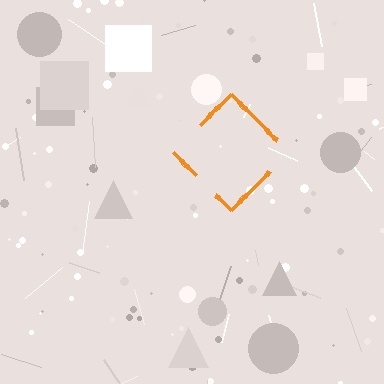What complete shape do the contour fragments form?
The contour fragments form a diamond.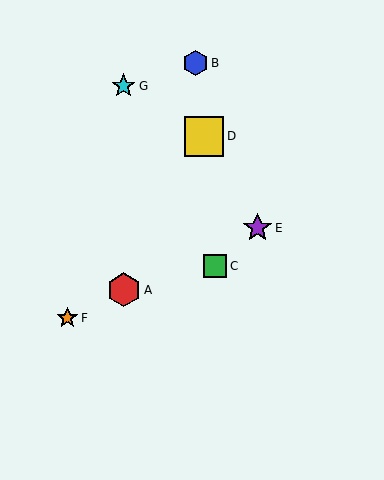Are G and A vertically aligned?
Yes, both are at x≈124.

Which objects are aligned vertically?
Objects A, G are aligned vertically.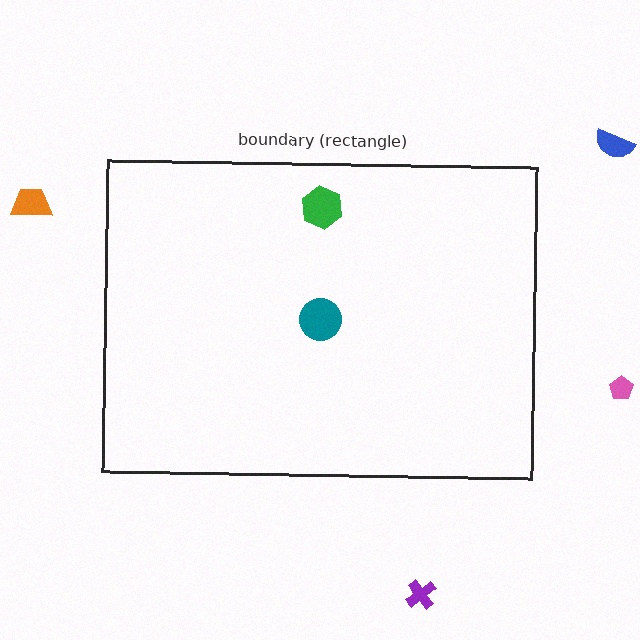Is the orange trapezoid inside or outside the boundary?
Outside.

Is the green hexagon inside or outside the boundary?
Inside.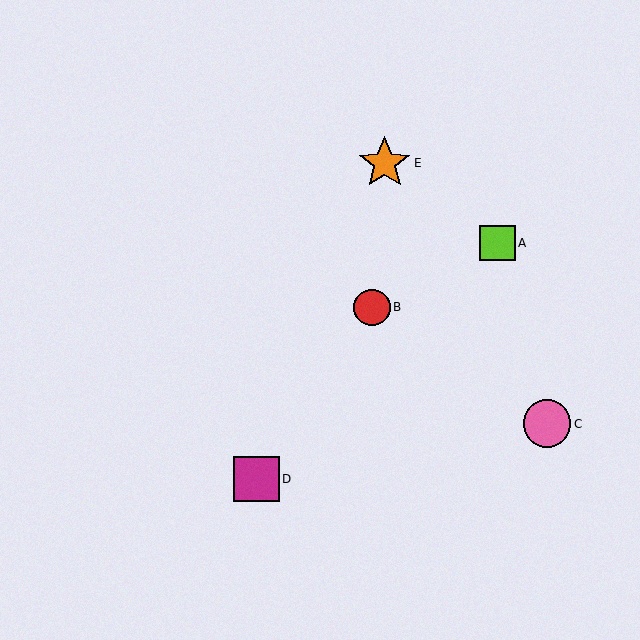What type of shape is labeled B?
Shape B is a red circle.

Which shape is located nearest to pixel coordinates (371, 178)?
The orange star (labeled E) at (384, 163) is nearest to that location.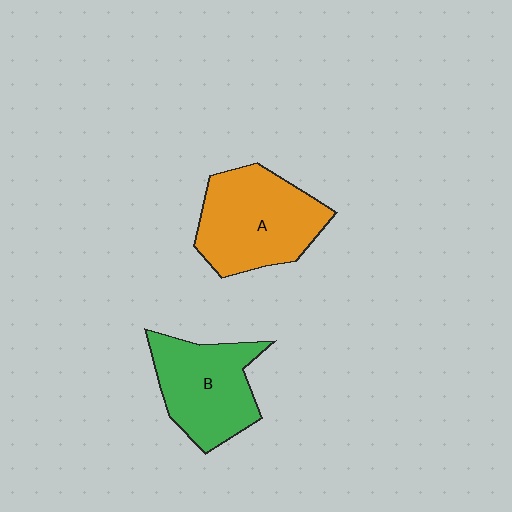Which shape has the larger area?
Shape A (orange).